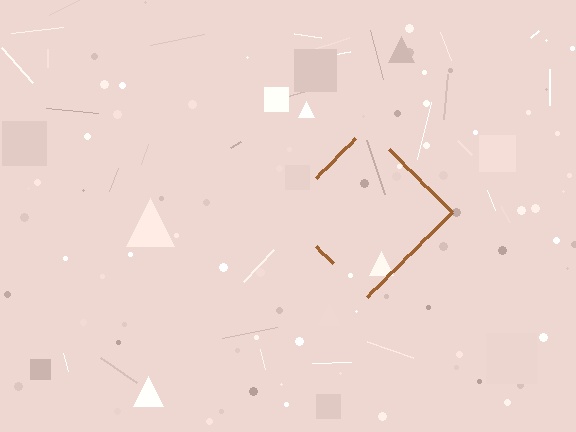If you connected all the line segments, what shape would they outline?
They would outline a diamond.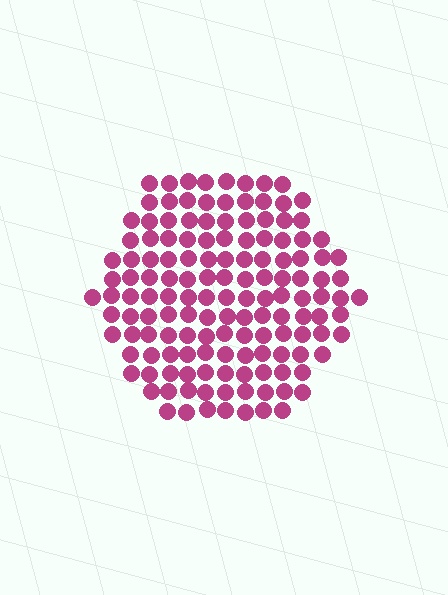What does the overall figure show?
The overall figure shows a hexagon.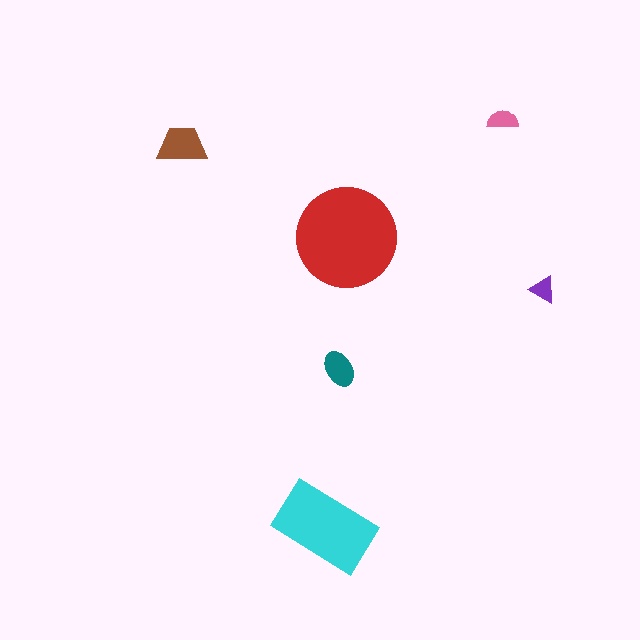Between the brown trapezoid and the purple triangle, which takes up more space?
The brown trapezoid.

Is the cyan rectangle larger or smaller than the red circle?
Smaller.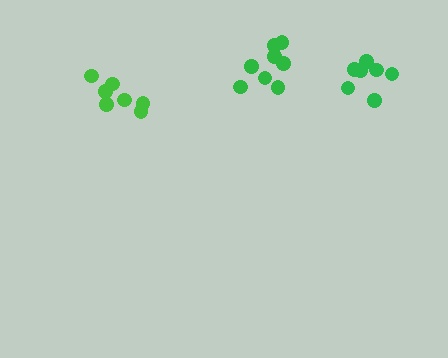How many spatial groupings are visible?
There are 3 spatial groupings.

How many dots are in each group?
Group 1: 8 dots, Group 2: 7 dots, Group 3: 7 dots (22 total).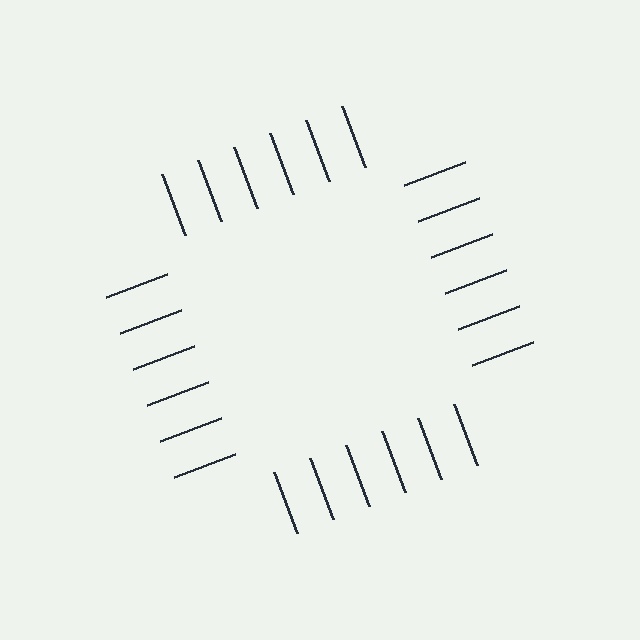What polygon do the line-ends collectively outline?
An illusory square — the line segments terminate on its edges but no continuous stroke is drawn.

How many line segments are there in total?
24 — 6 along each of the 4 edges.